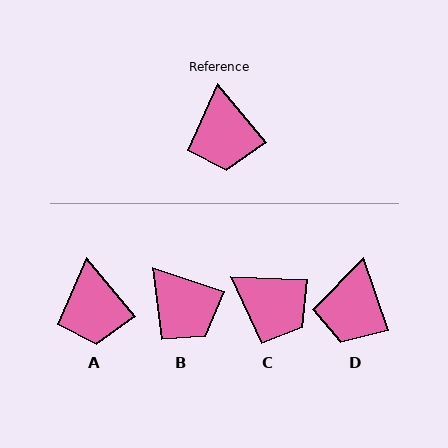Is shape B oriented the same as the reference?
No, it is off by about 31 degrees.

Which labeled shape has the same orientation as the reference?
A.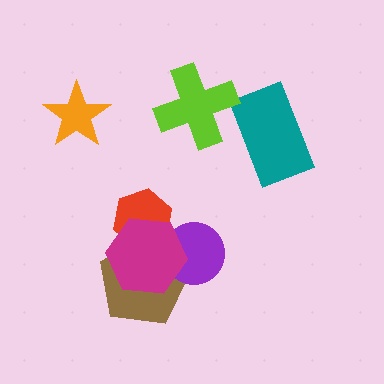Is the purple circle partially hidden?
Yes, it is partially covered by another shape.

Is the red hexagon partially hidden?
Yes, it is partially covered by another shape.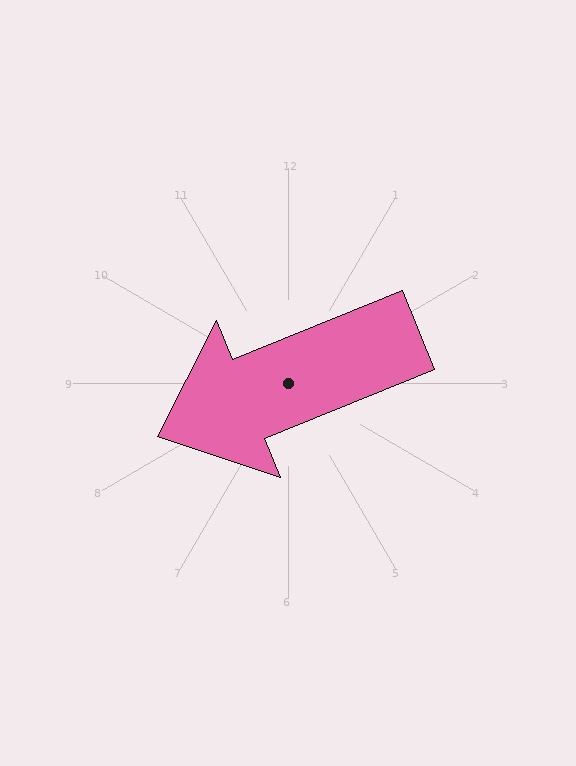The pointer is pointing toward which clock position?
Roughly 8 o'clock.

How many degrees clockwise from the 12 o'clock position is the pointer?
Approximately 248 degrees.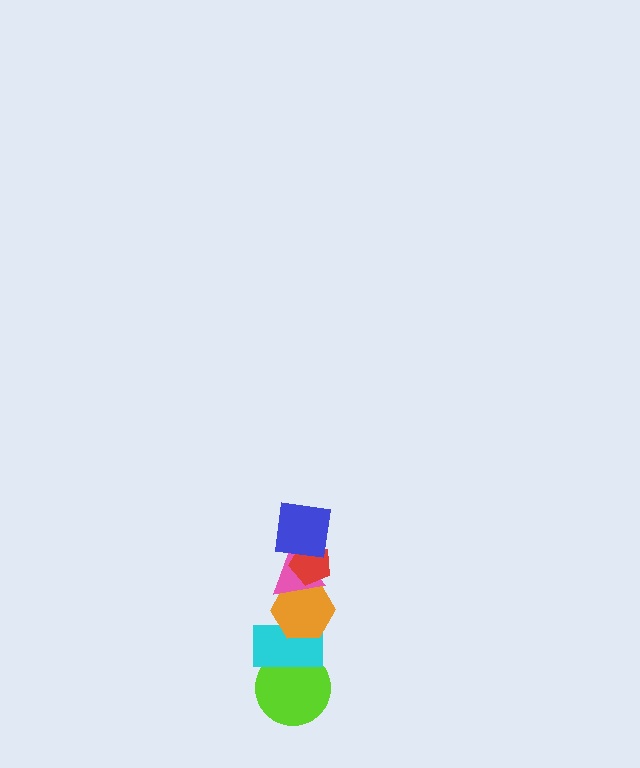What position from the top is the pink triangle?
The pink triangle is 3rd from the top.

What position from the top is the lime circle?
The lime circle is 6th from the top.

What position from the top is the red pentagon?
The red pentagon is 2nd from the top.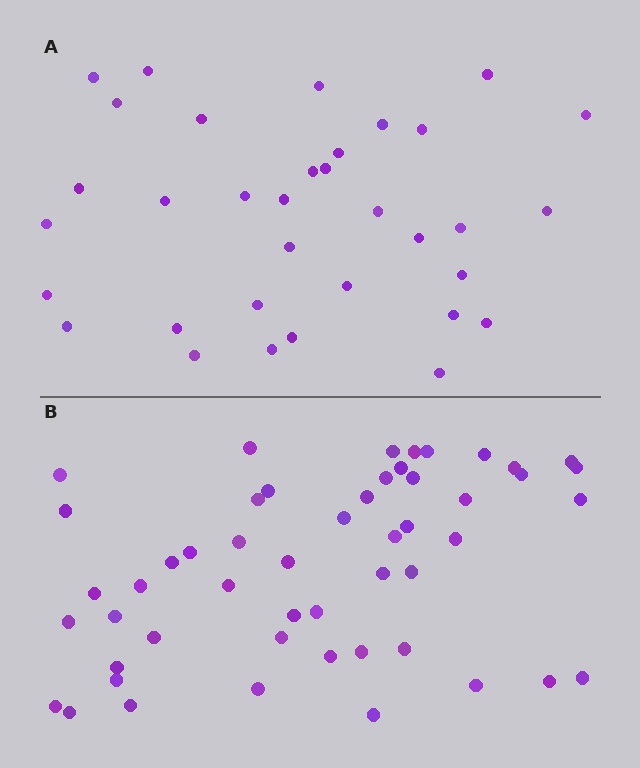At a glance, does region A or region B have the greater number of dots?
Region B (the bottom region) has more dots.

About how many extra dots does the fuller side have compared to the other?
Region B has approximately 15 more dots than region A.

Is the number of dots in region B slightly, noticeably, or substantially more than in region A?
Region B has substantially more. The ratio is roughly 1.5 to 1.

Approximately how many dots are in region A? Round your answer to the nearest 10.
About 30 dots. (The exact count is 34, which rounds to 30.)